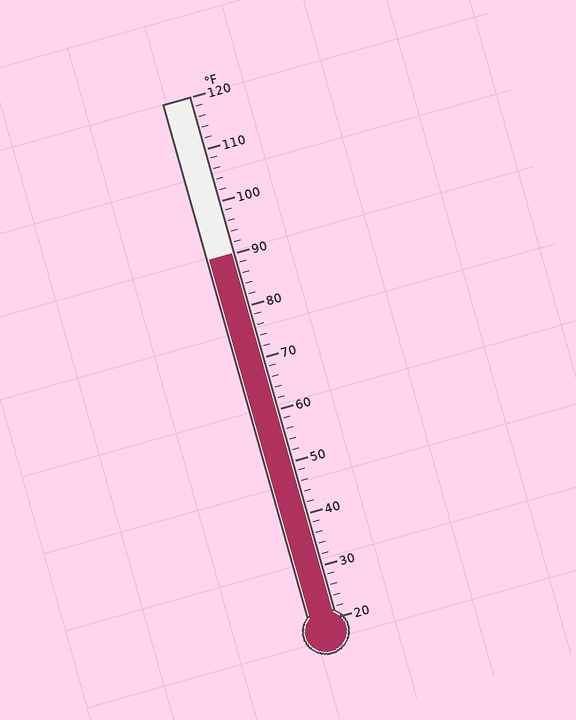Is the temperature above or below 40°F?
The temperature is above 40°F.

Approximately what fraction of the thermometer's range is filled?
The thermometer is filled to approximately 70% of its range.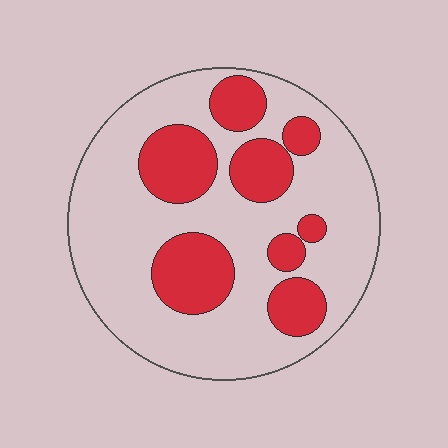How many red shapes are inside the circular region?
8.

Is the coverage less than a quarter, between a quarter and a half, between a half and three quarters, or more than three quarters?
Between a quarter and a half.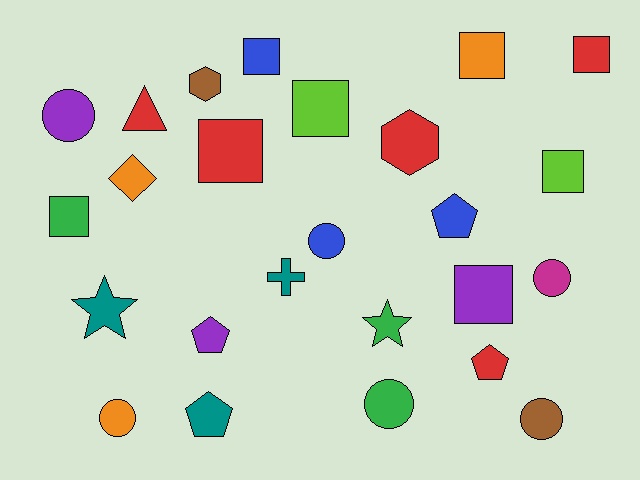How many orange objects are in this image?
There are 3 orange objects.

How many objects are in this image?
There are 25 objects.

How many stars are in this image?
There are 2 stars.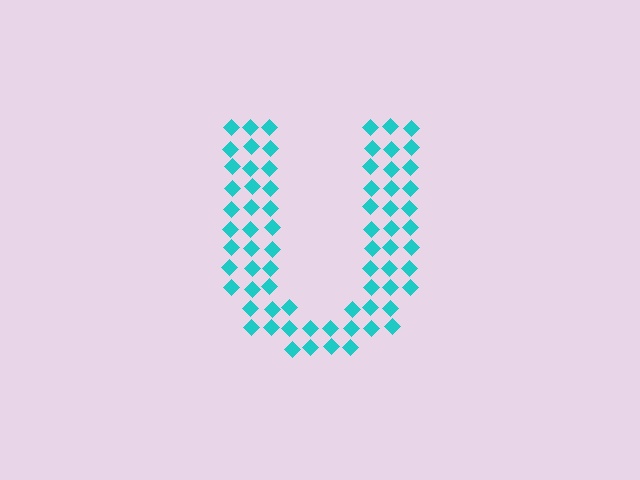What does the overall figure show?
The overall figure shows the letter U.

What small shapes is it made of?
It is made of small diamonds.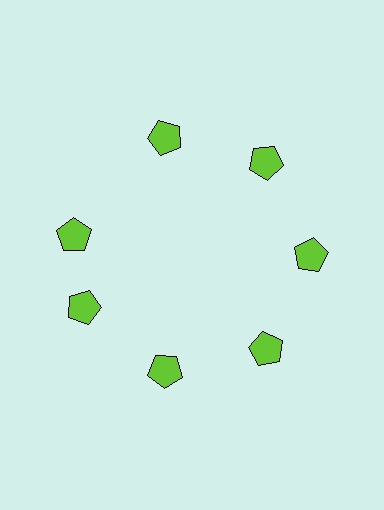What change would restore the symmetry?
The symmetry would be restored by rotating it back into even spacing with its neighbors so that all 7 pentagons sit at equal angles and equal distance from the center.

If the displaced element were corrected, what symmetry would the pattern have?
It would have 7-fold rotational symmetry — the pattern would map onto itself every 51 degrees.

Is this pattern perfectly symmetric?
No. The 7 lime pentagons are arranged in a ring, but one element near the 10 o'clock position is rotated out of alignment along the ring, breaking the 7-fold rotational symmetry.